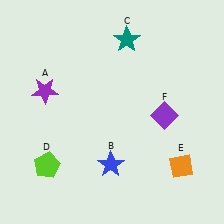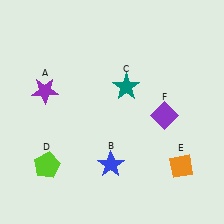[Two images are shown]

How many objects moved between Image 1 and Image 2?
1 object moved between the two images.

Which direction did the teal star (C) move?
The teal star (C) moved down.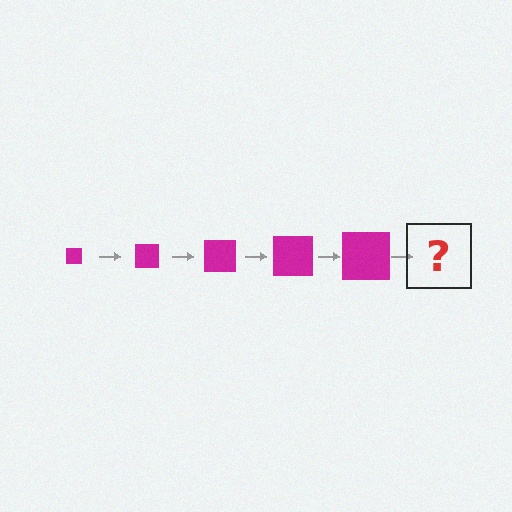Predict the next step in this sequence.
The next step is a magenta square, larger than the previous one.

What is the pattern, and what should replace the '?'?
The pattern is that the square gets progressively larger each step. The '?' should be a magenta square, larger than the previous one.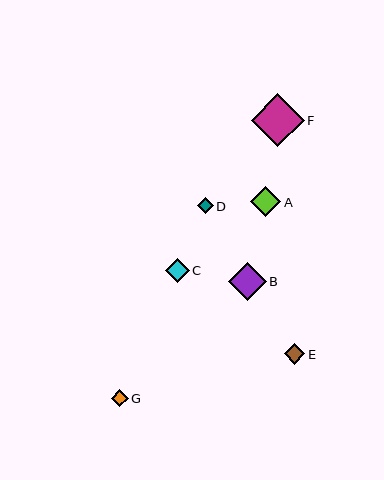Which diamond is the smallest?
Diamond D is the smallest with a size of approximately 16 pixels.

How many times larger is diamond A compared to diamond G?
Diamond A is approximately 1.8 times the size of diamond G.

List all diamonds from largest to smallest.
From largest to smallest: F, B, A, C, E, G, D.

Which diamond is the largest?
Diamond F is the largest with a size of approximately 53 pixels.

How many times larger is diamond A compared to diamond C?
Diamond A is approximately 1.2 times the size of diamond C.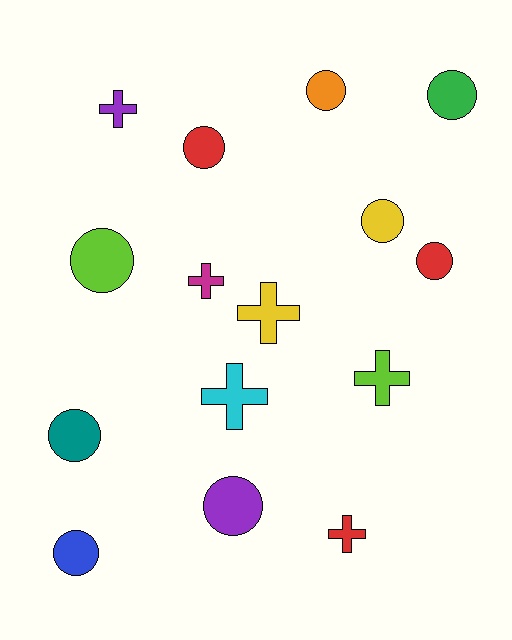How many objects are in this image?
There are 15 objects.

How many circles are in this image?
There are 9 circles.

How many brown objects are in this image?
There are no brown objects.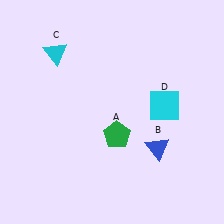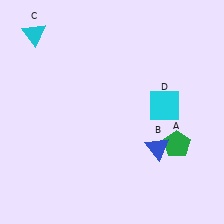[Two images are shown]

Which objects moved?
The objects that moved are: the green pentagon (A), the cyan triangle (C).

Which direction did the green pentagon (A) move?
The green pentagon (A) moved right.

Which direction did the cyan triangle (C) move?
The cyan triangle (C) moved left.